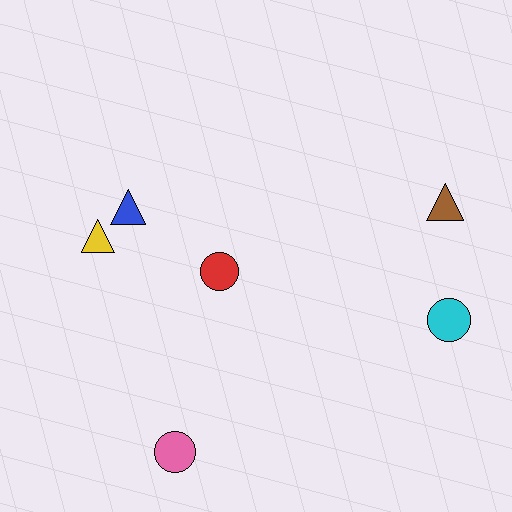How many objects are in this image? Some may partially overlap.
There are 6 objects.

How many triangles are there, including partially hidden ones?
There are 3 triangles.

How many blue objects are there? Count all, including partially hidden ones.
There is 1 blue object.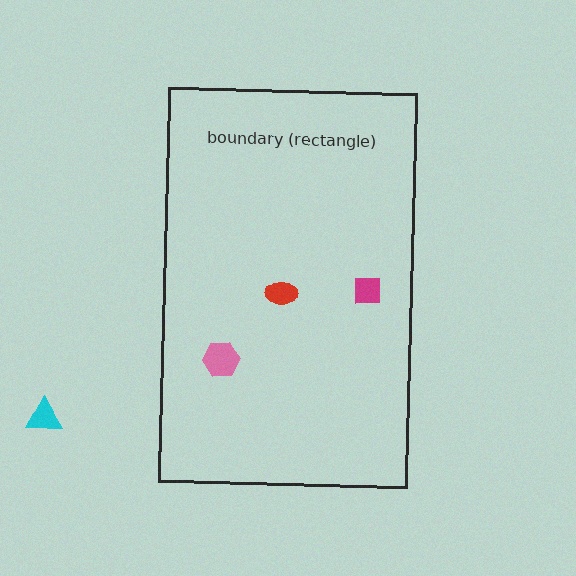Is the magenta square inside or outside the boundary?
Inside.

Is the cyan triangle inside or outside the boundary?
Outside.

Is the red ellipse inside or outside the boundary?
Inside.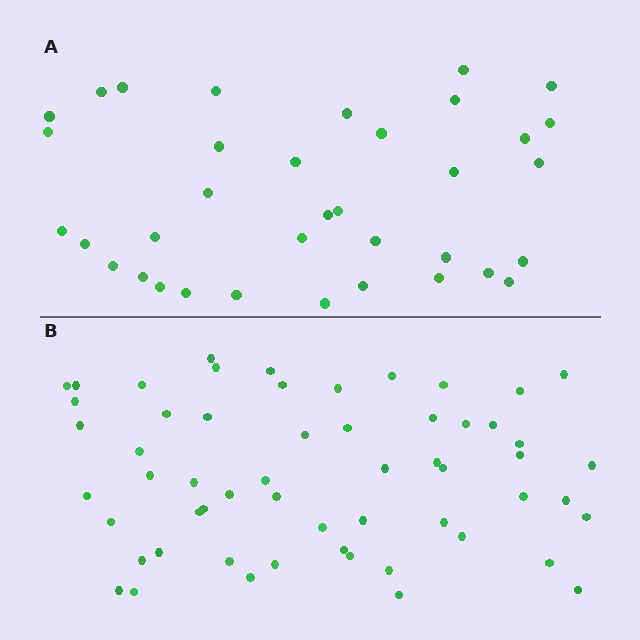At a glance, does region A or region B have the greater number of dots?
Region B (the bottom region) has more dots.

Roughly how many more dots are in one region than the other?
Region B has approximately 20 more dots than region A.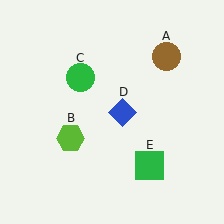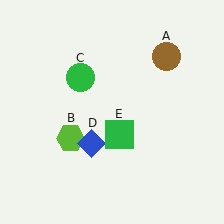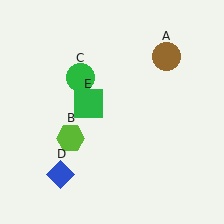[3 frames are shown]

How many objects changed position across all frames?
2 objects changed position: blue diamond (object D), green square (object E).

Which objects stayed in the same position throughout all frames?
Brown circle (object A) and lime hexagon (object B) and green circle (object C) remained stationary.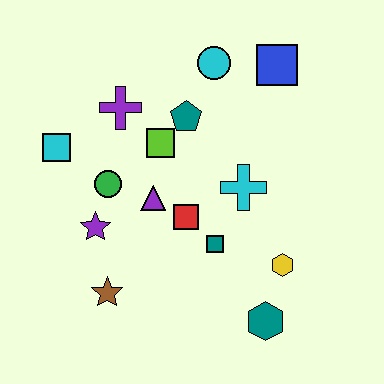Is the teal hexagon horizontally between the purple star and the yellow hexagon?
Yes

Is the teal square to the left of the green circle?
No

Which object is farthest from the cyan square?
The teal hexagon is farthest from the cyan square.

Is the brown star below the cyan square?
Yes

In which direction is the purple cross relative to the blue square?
The purple cross is to the left of the blue square.